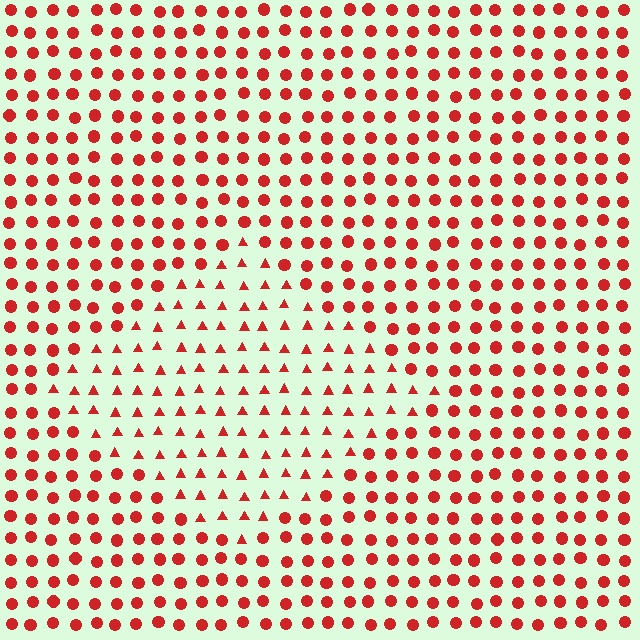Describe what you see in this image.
The image is filled with small red elements arranged in a uniform grid. A diamond-shaped region contains triangles, while the surrounding area contains circles. The boundary is defined purely by the change in element shape.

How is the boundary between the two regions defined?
The boundary is defined by a change in element shape: triangles inside vs. circles outside. All elements share the same color and spacing.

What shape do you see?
I see a diamond.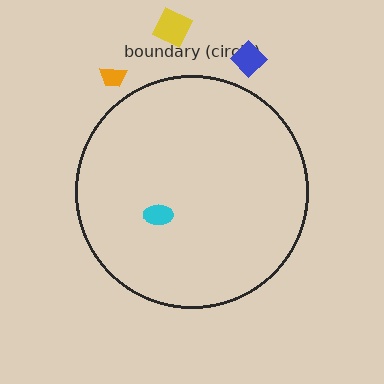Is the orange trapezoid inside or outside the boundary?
Outside.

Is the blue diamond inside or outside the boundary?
Outside.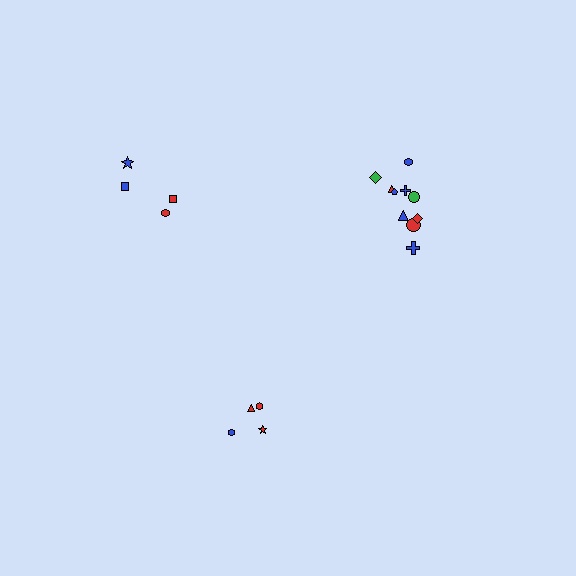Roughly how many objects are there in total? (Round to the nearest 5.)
Roughly 20 objects in total.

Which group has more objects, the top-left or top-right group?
The top-right group.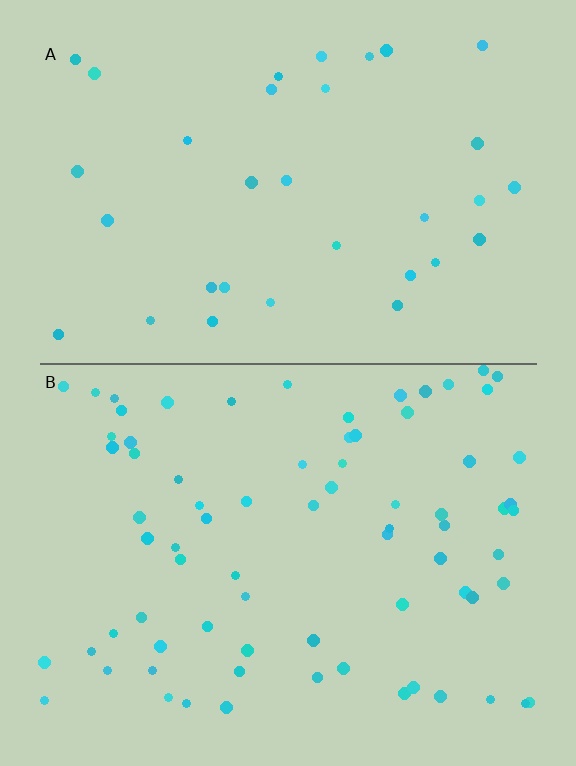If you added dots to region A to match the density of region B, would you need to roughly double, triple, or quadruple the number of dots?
Approximately double.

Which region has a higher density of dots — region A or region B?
B (the bottom).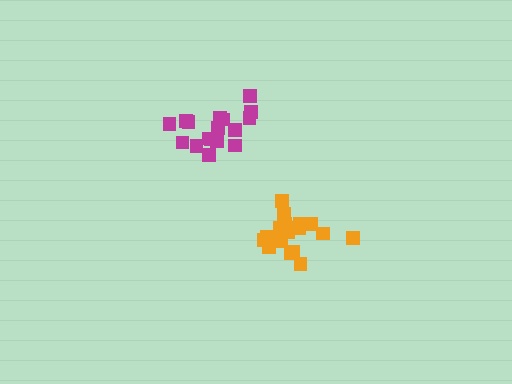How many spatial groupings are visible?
There are 2 spatial groupings.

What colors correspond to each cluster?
The clusters are colored: magenta, orange.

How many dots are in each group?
Group 1: 17 dots, Group 2: 18 dots (35 total).